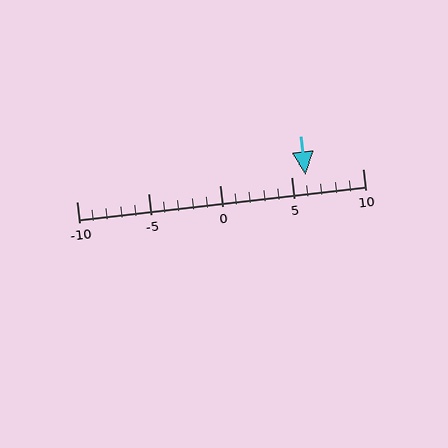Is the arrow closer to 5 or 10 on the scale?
The arrow is closer to 5.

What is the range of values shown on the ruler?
The ruler shows values from -10 to 10.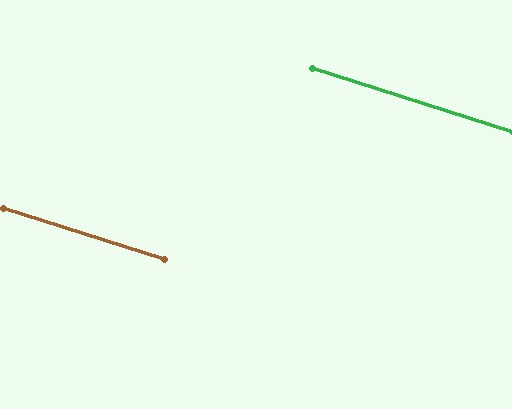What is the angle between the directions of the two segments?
Approximately 0 degrees.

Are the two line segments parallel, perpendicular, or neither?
Parallel — their directions differ by only 0.1°.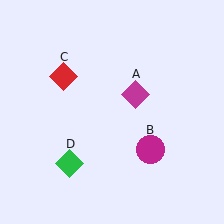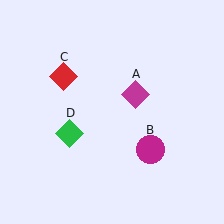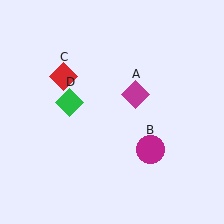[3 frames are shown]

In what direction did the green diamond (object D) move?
The green diamond (object D) moved up.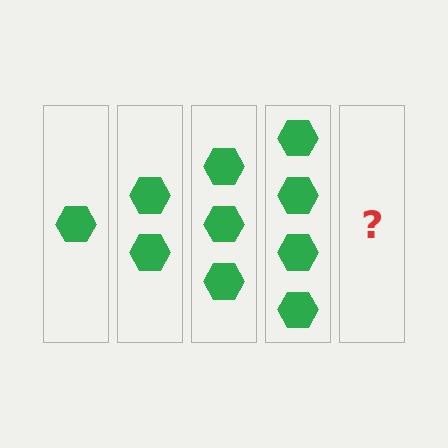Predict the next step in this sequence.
The next step is 5 hexagons.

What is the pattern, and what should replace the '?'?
The pattern is that each step adds one more hexagon. The '?' should be 5 hexagons.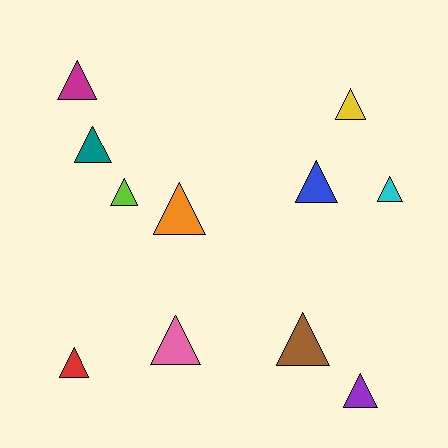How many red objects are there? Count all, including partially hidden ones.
There is 1 red object.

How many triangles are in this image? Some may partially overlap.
There are 11 triangles.